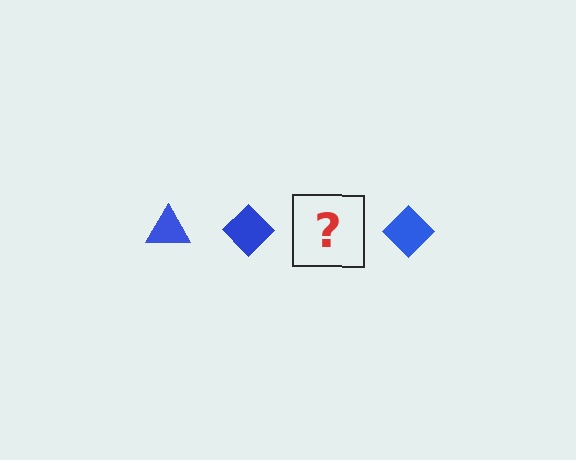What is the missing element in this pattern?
The missing element is a blue triangle.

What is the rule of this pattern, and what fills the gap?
The rule is that the pattern cycles through triangle, diamond shapes in blue. The gap should be filled with a blue triangle.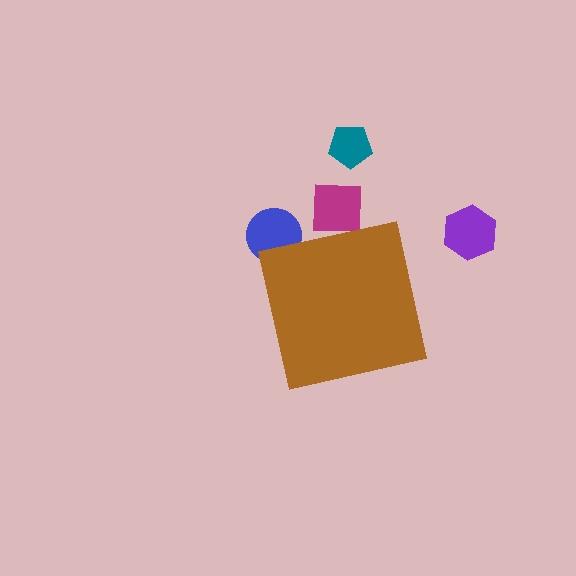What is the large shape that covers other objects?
A brown square.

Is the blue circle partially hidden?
Yes, the blue circle is partially hidden behind the brown square.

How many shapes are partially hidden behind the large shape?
2 shapes are partially hidden.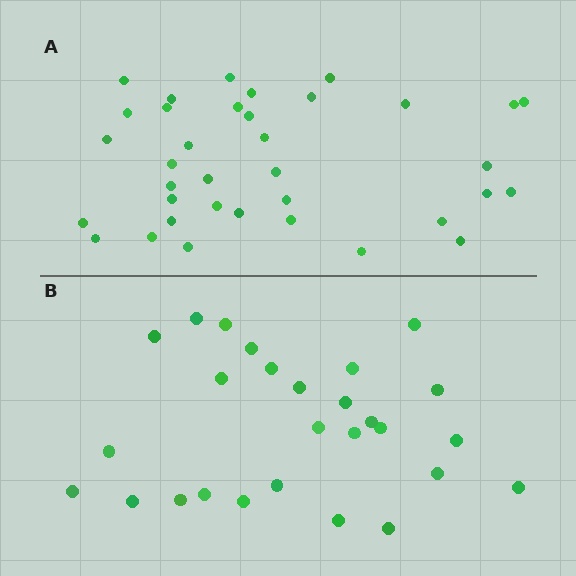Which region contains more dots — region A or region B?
Region A (the top region) has more dots.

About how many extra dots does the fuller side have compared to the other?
Region A has roughly 8 or so more dots than region B.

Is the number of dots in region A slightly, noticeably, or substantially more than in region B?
Region A has noticeably more, but not dramatically so. The ratio is roughly 1.3 to 1.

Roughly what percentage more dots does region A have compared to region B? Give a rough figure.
About 35% more.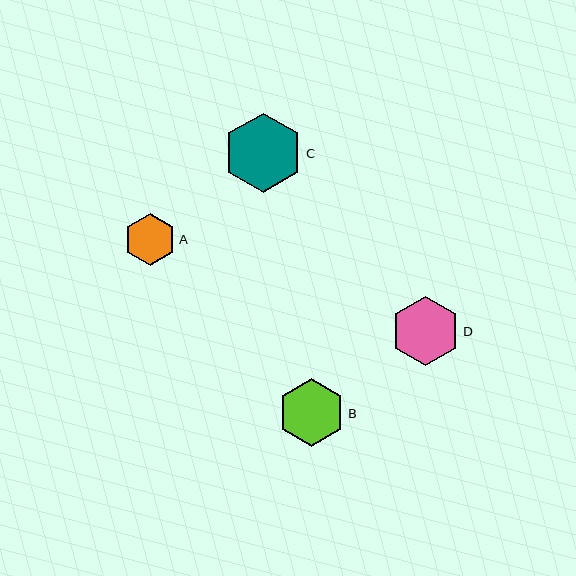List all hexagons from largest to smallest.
From largest to smallest: C, D, B, A.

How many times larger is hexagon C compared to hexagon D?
Hexagon C is approximately 1.1 times the size of hexagon D.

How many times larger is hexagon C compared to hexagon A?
Hexagon C is approximately 1.5 times the size of hexagon A.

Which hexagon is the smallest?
Hexagon A is the smallest with a size of approximately 52 pixels.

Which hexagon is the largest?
Hexagon C is the largest with a size of approximately 79 pixels.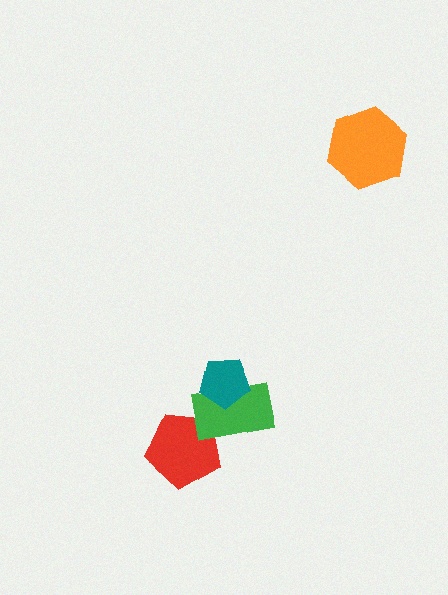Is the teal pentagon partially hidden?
No, no other shape covers it.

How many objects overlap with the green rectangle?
2 objects overlap with the green rectangle.